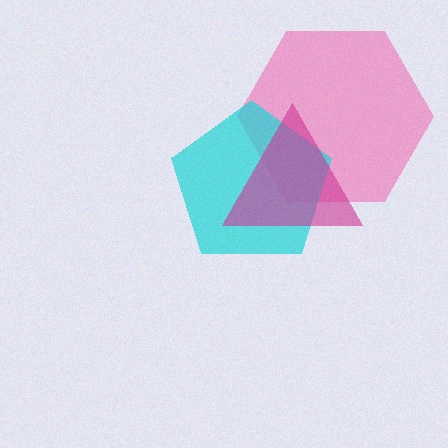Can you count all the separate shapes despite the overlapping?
Yes, there are 3 separate shapes.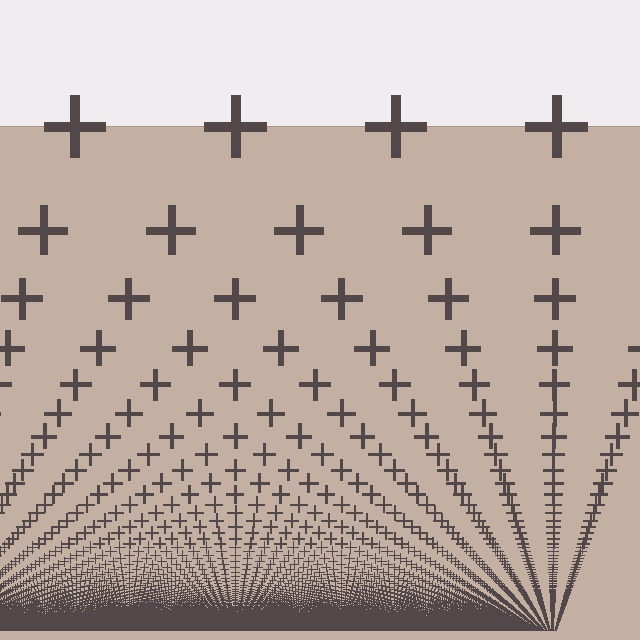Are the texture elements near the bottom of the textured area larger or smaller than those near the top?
Smaller. The gradient is inverted — elements near the bottom are smaller and denser.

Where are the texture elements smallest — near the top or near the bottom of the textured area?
Near the bottom.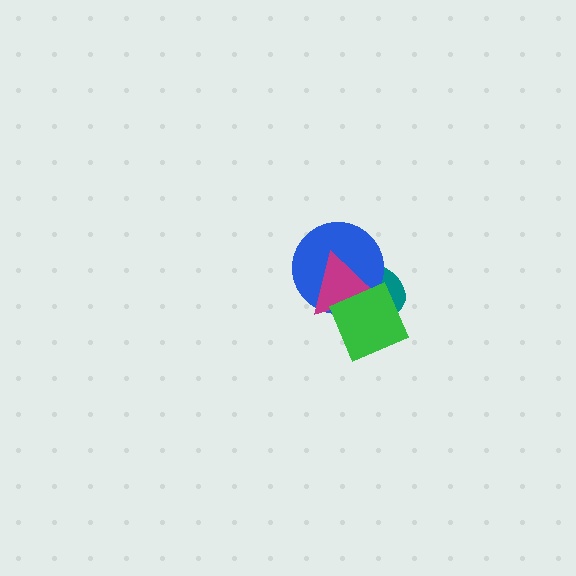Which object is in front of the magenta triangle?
The green diamond is in front of the magenta triangle.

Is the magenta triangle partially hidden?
Yes, it is partially covered by another shape.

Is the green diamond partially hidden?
No, no other shape covers it.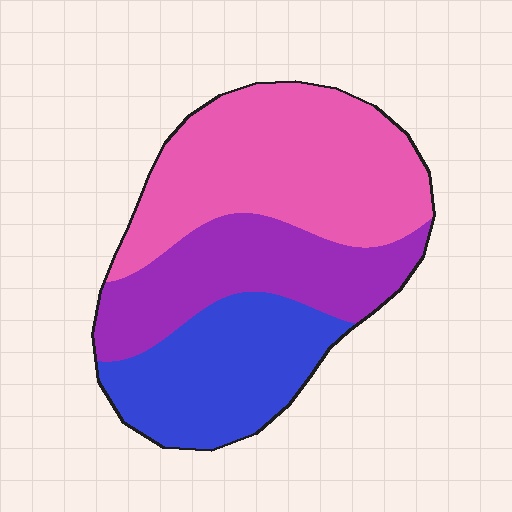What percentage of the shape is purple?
Purple takes up between a sixth and a third of the shape.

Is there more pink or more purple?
Pink.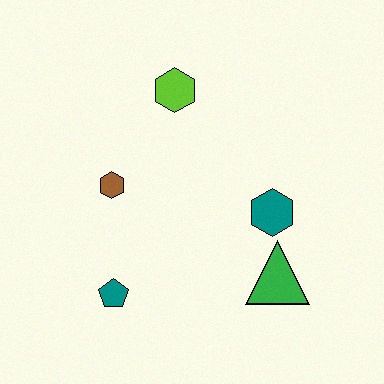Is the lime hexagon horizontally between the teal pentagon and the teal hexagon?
Yes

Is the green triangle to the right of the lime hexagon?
Yes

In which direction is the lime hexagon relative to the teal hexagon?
The lime hexagon is above the teal hexagon.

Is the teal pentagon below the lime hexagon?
Yes